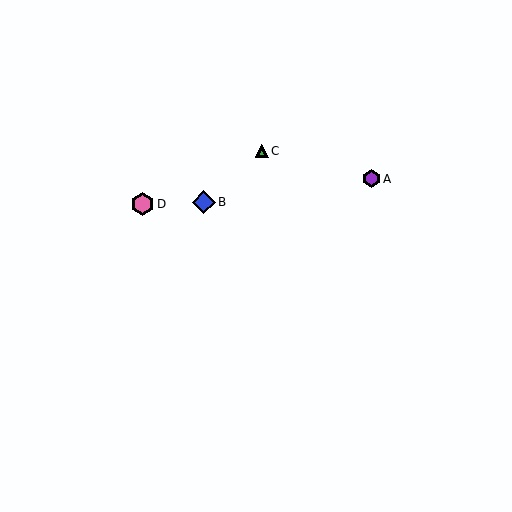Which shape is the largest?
The blue diamond (labeled B) is the largest.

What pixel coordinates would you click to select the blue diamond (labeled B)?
Click at (204, 202) to select the blue diamond B.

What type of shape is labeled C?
Shape C is a green triangle.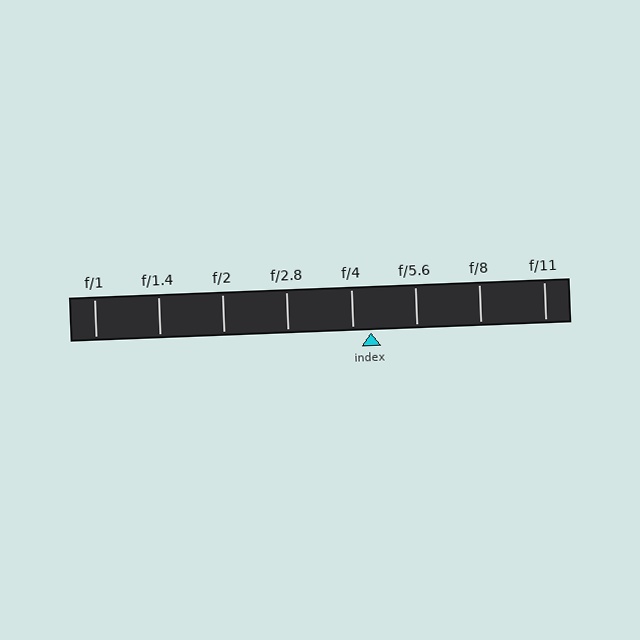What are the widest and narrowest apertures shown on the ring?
The widest aperture shown is f/1 and the narrowest is f/11.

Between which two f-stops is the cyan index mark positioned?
The index mark is between f/4 and f/5.6.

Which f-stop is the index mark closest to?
The index mark is closest to f/4.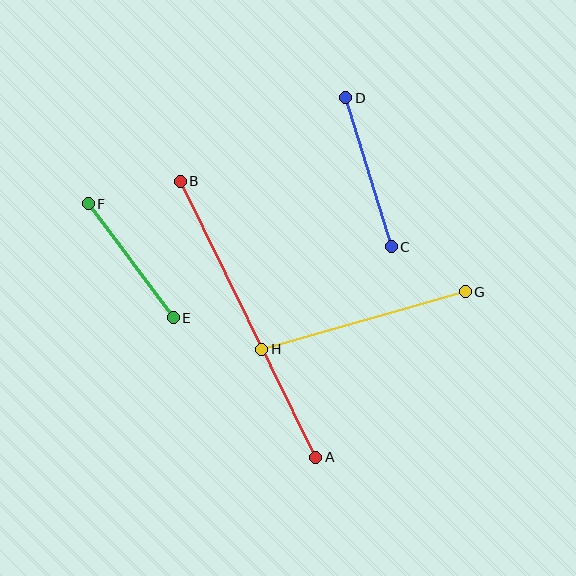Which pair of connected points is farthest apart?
Points A and B are farthest apart.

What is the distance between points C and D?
The distance is approximately 156 pixels.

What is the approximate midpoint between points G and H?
The midpoint is at approximately (364, 321) pixels.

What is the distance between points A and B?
The distance is approximately 307 pixels.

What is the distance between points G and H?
The distance is approximately 212 pixels.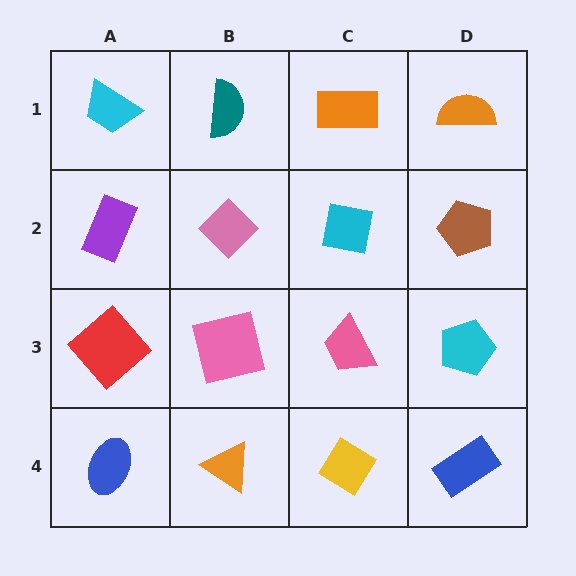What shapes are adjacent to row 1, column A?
A purple rectangle (row 2, column A), a teal semicircle (row 1, column B).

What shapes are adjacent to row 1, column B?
A pink diamond (row 2, column B), a cyan trapezoid (row 1, column A), an orange rectangle (row 1, column C).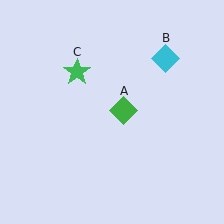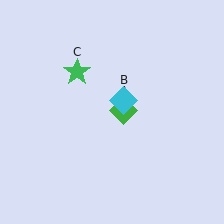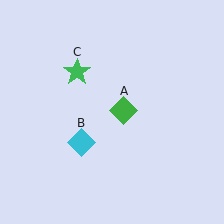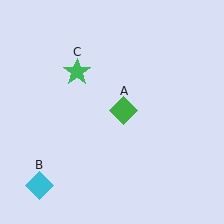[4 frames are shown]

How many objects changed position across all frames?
1 object changed position: cyan diamond (object B).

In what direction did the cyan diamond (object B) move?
The cyan diamond (object B) moved down and to the left.